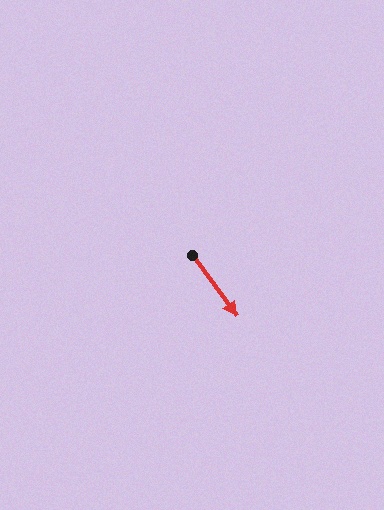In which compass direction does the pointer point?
Southeast.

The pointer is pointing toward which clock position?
Roughly 5 o'clock.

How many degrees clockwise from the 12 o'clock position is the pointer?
Approximately 144 degrees.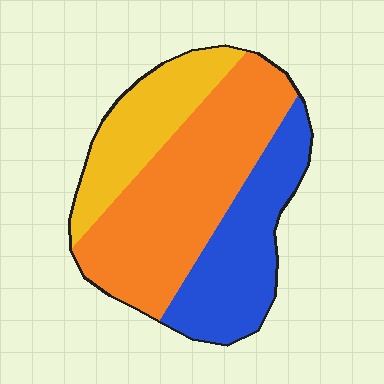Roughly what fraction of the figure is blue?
Blue covers around 30% of the figure.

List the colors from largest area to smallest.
From largest to smallest: orange, blue, yellow.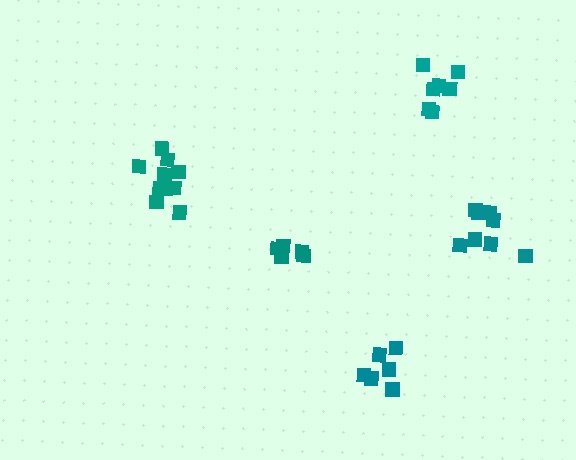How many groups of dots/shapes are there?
There are 5 groups.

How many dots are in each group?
Group 1: 10 dots, Group 2: 7 dots, Group 3: 5 dots, Group 4: 6 dots, Group 5: 8 dots (36 total).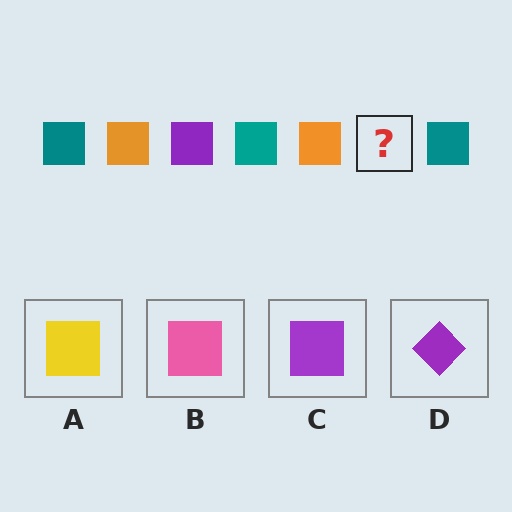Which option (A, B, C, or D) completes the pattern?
C.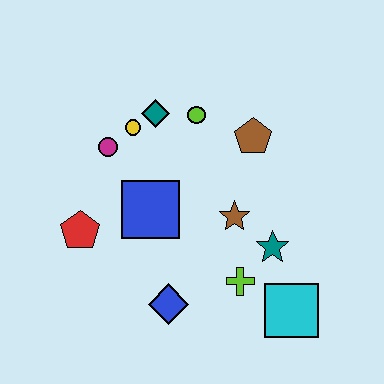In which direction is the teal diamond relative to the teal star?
The teal diamond is above the teal star.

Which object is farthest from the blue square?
The cyan square is farthest from the blue square.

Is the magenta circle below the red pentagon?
No